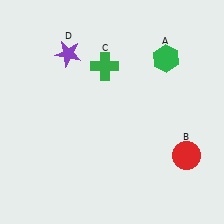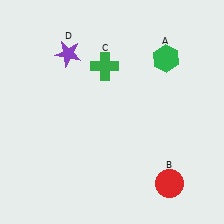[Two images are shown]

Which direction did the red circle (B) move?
The red circle (B) moved down.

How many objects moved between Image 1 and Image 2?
1 object moved between the two images.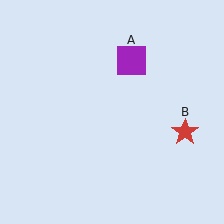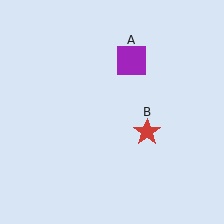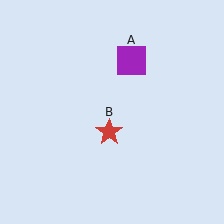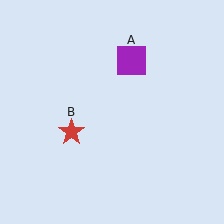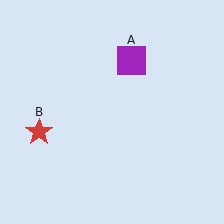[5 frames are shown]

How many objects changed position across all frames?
1 object changed position: red star (object B).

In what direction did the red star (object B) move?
The red star (object B) moved left.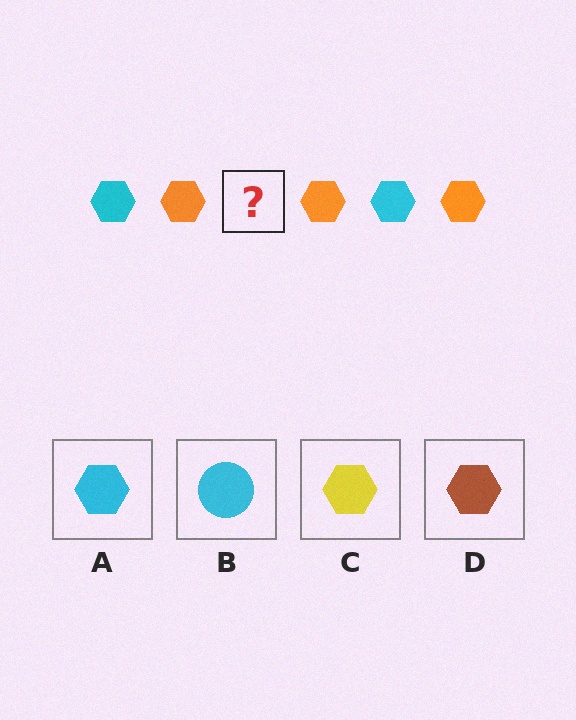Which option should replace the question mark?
Option A.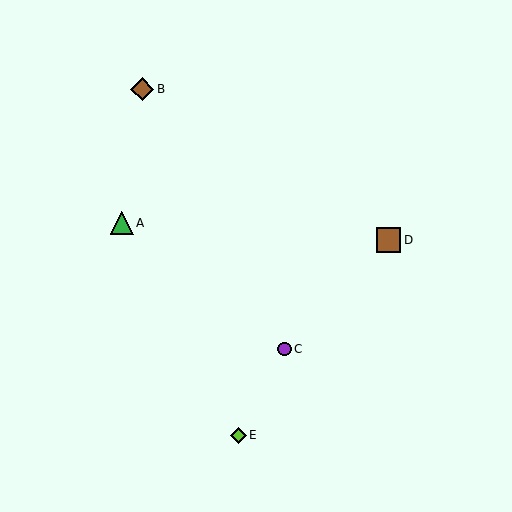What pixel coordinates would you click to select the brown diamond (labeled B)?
Click at (142, 89) to select the brown diamond B.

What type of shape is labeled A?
Shape A is a green triangle.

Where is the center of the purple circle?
The center of the purple circle is at (284, 349).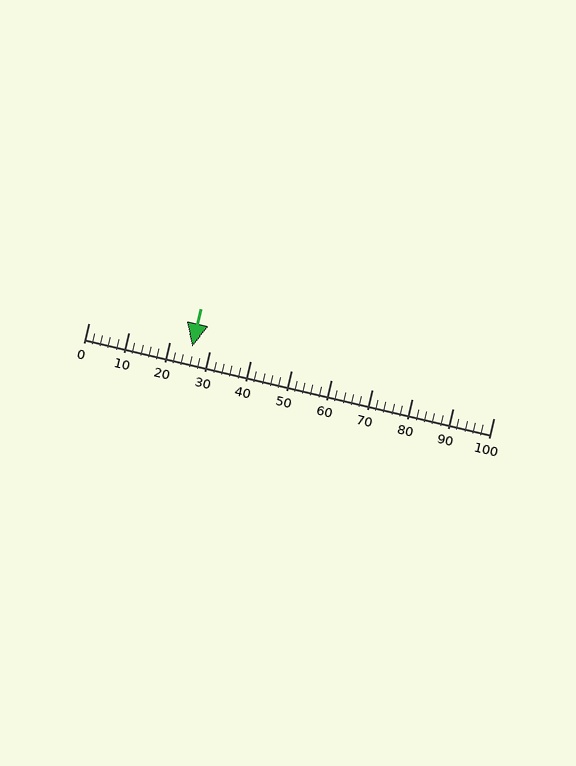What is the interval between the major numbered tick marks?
The major tick marks are spaced 10 units apart.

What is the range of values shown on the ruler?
The ruler shows values from 0 to 100.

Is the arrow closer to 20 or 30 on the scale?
The arrow is closer to 30.